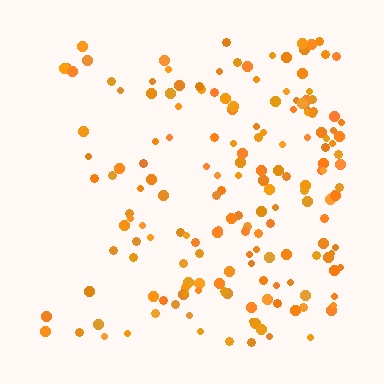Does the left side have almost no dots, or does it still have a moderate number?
Still a moderate number, just noticeably fewer than the right.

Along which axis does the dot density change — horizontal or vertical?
Horizontal.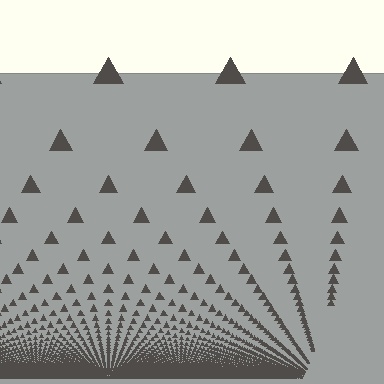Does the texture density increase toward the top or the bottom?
Density increases toward the bottom.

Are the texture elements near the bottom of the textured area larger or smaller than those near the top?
Smaller. The gradient is inverted — elements near the bottom are smaller and denser.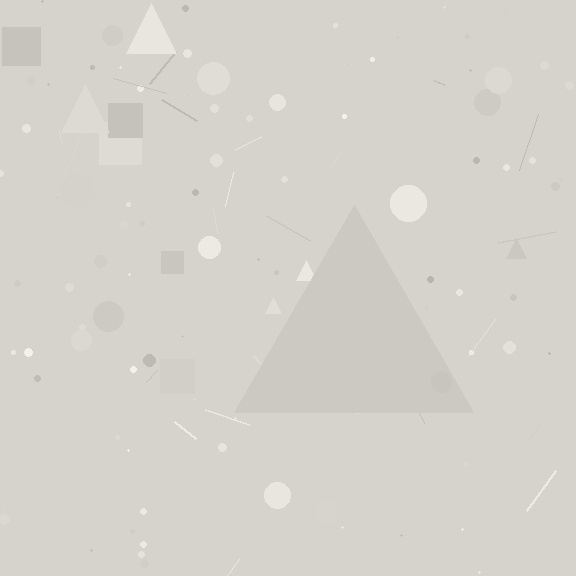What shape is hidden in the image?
A triangle is hidden in the image.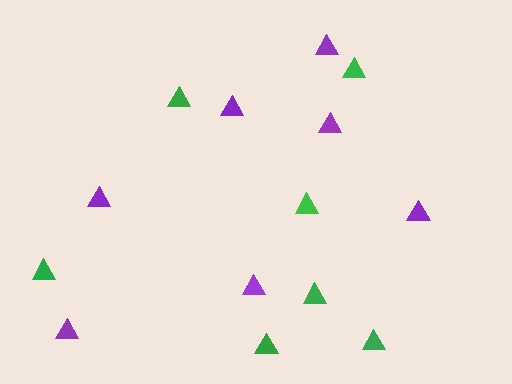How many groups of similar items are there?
There are 2 groups: one group of green triangles (7) and one group of purple triangles (7).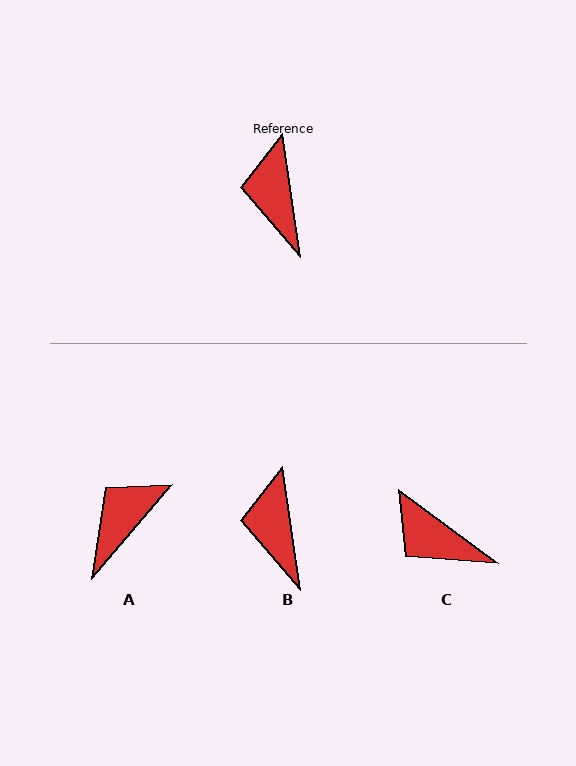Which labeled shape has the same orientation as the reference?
B.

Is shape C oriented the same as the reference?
No, it is off by about 45 degrees.